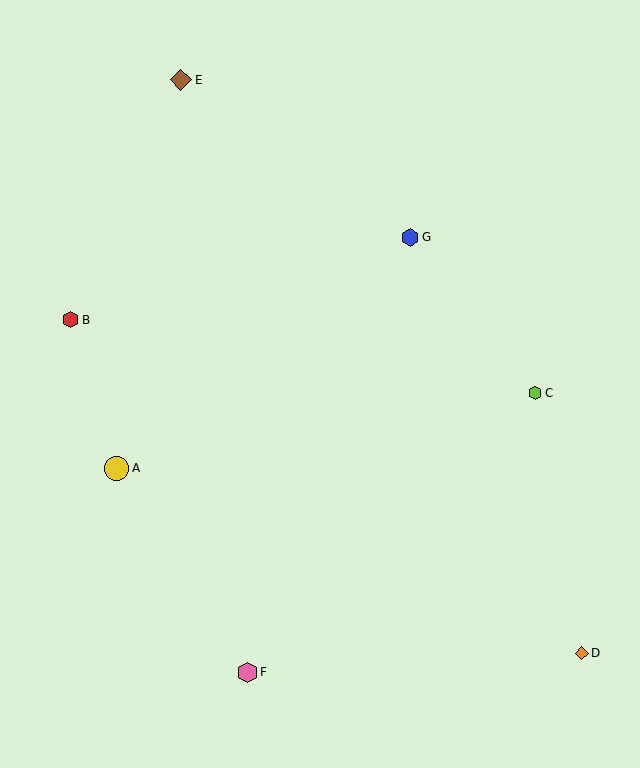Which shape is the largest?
The yellow circle (labeled A) is the largest.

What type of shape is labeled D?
Shape D is an orange diamond.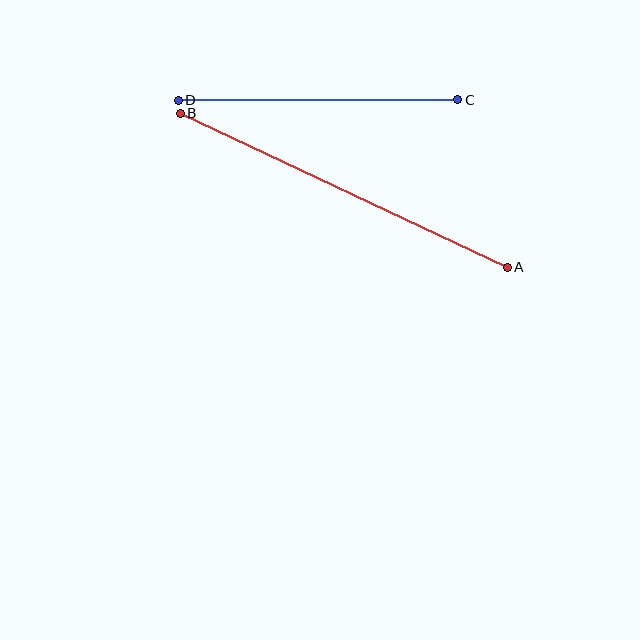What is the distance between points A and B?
The distance is approximately 361 pixels.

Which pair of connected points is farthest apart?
Points A and B are farthest apart.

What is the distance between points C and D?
The distance is approximately 280 pixels.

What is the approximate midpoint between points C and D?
The midpoint is at approximately (318, 100) pixels.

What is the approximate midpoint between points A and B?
The midpoint is at approximately (344, 190) pixels.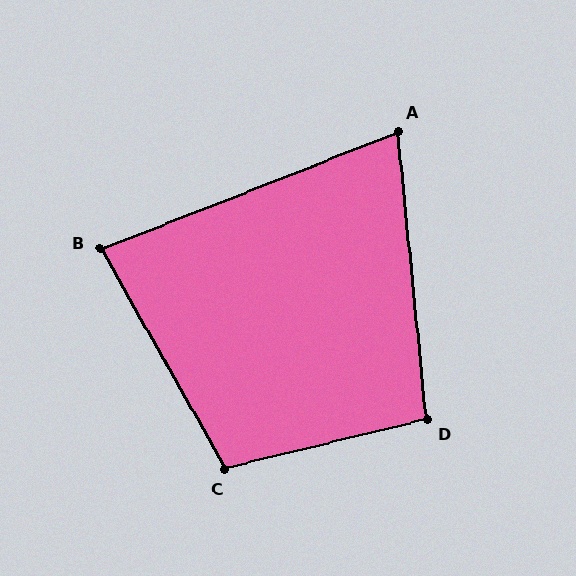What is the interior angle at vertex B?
Approximately 82 degrees (acute).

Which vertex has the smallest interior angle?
A, at approximately 74 degrees.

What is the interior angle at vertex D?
Approximately 98 degrees (obtuse).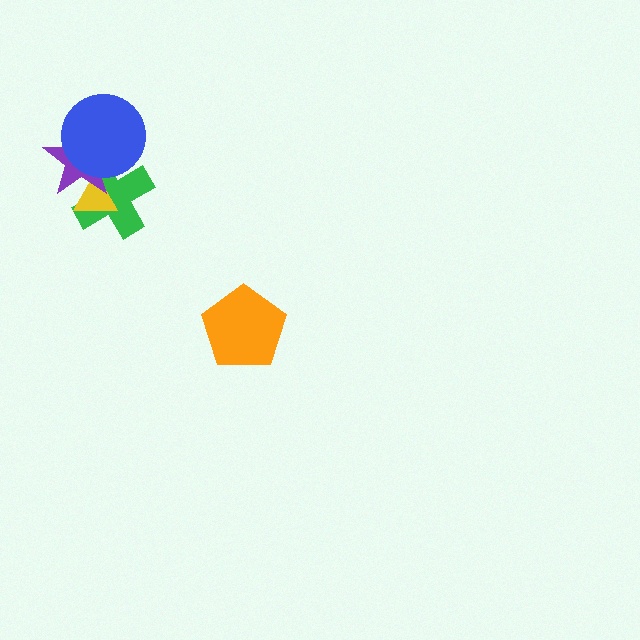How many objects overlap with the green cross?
3 objects overlap with the green cross.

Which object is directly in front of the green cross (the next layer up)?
The yellow triangle is directly in front of the green cross.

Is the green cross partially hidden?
Yes, it is partially covered by another shape.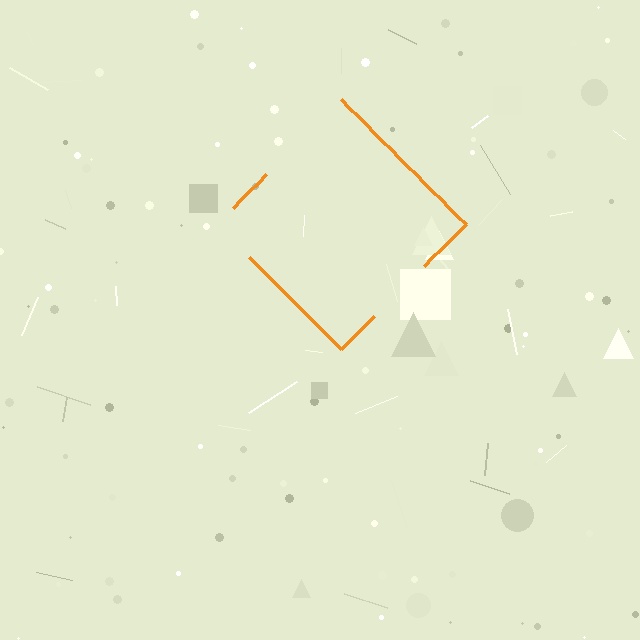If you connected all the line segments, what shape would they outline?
They would outline a diamond.